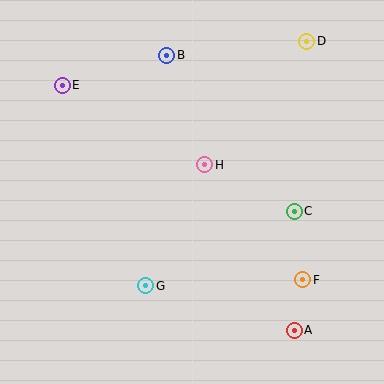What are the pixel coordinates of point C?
Point C is at (294, 211).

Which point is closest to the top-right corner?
Point D is closest to the top-right corner.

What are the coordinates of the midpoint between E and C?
The midpoint between E and C is at (178, 148).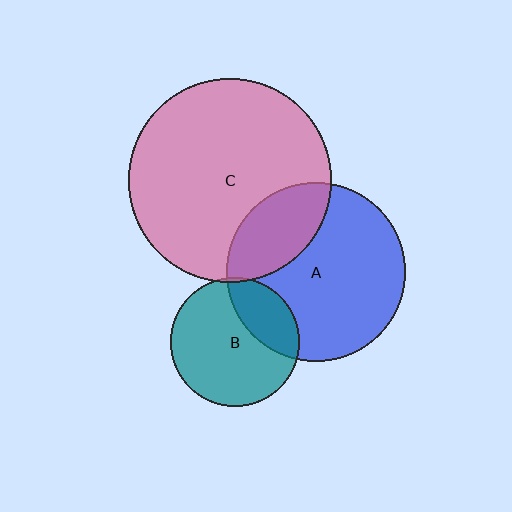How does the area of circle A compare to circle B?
Approximately 1.9 times.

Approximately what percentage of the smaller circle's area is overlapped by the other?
Approximately 25%.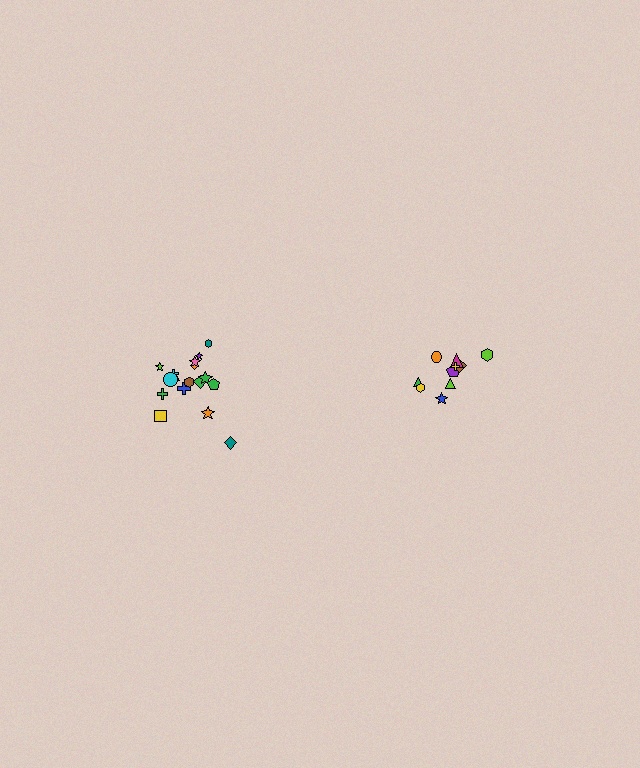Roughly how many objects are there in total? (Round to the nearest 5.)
Roughly 30 objects in total.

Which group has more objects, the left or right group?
The left group.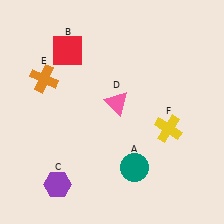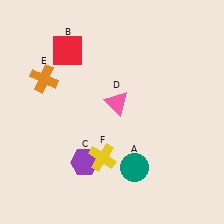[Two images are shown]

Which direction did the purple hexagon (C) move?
The purple hexagon (C) moved right.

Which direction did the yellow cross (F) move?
The yellow cross (F) moved left.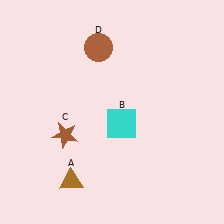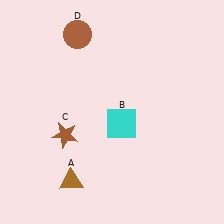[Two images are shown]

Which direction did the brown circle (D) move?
The brown circle (D) moved left.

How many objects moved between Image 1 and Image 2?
1 object moved between the two images.